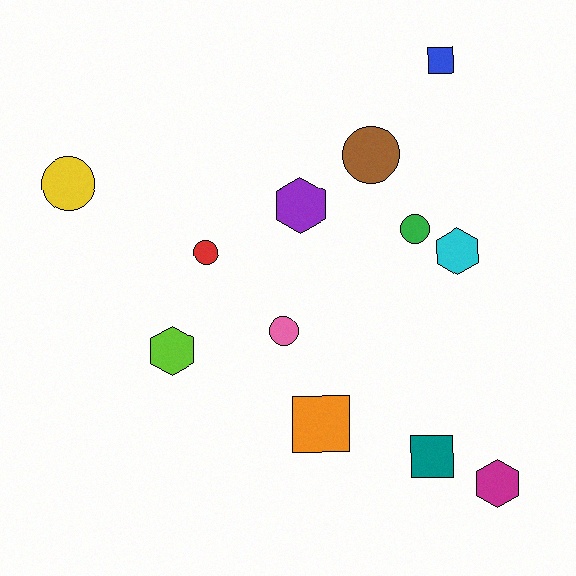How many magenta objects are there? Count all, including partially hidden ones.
There is 1 magenta object.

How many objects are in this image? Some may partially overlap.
There are 12 objects.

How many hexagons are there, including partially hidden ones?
There are 4 hexagons.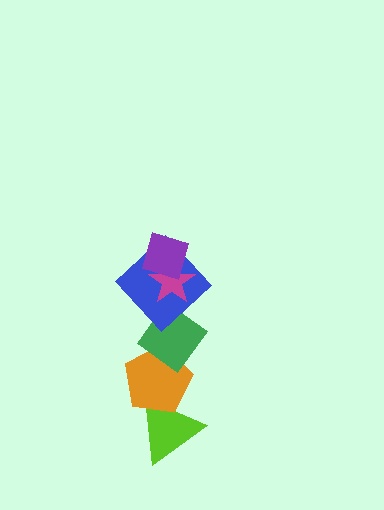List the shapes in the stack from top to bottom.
From top to bottom: the purple diamond, the magenta star, the blue diamond, the green diamond, the orange pentagon, the lime triangle.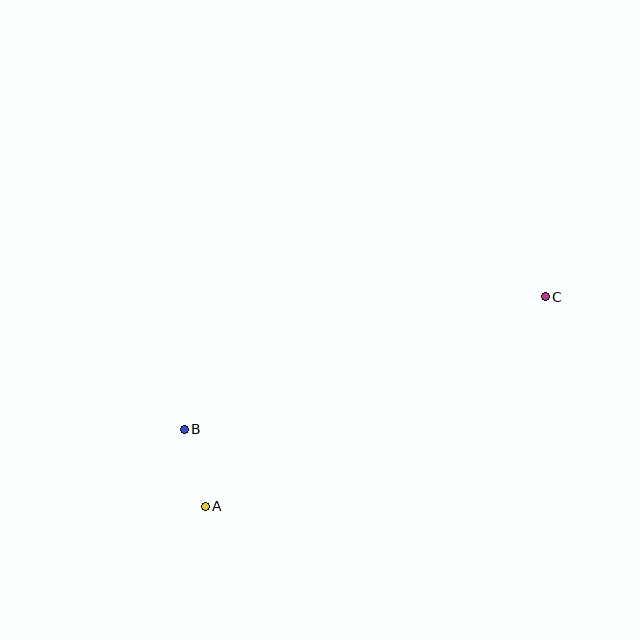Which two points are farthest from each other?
Points A and C are farthest from each other.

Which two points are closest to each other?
Points A and B are closest to each other.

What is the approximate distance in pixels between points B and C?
The distance between B and C is approximately 385 pixels.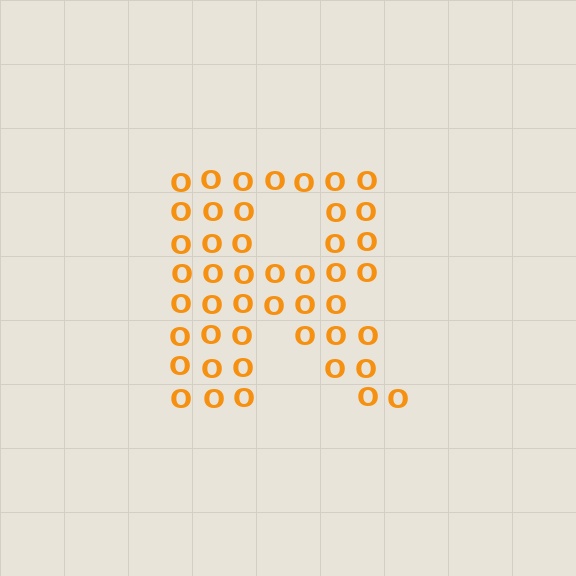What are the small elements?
The small elements are letter O's.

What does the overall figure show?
The overall figure shows the letter R.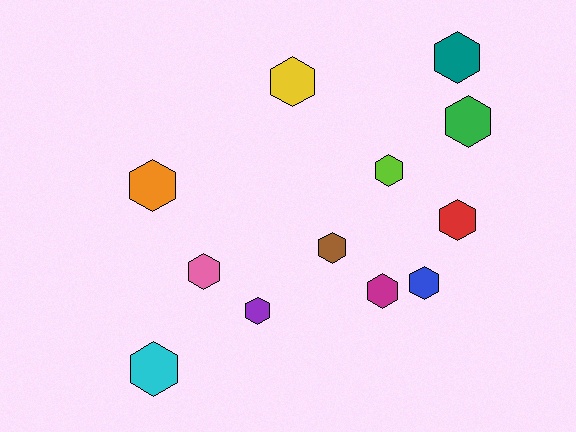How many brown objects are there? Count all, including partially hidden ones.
There is 1 brown object.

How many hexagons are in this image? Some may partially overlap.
There are 12 hexagons.